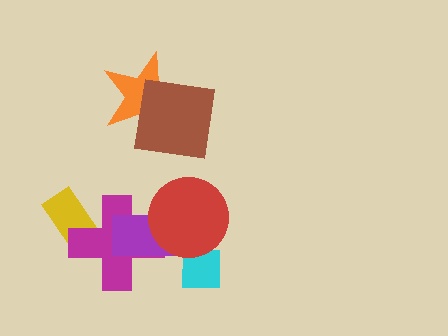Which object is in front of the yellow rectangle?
The magenta cross is in front of the yellow rectangle.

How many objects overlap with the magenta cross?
3 objects overlap with the magenta cross.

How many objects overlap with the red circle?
3 objects overlap with the red circle.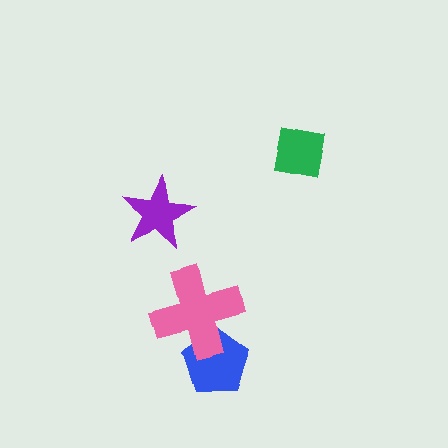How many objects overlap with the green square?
0 objects overlap with the green square.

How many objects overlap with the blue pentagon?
1 object overlaps with the blue pentagon.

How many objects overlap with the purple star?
0 objects overlap with the purple star.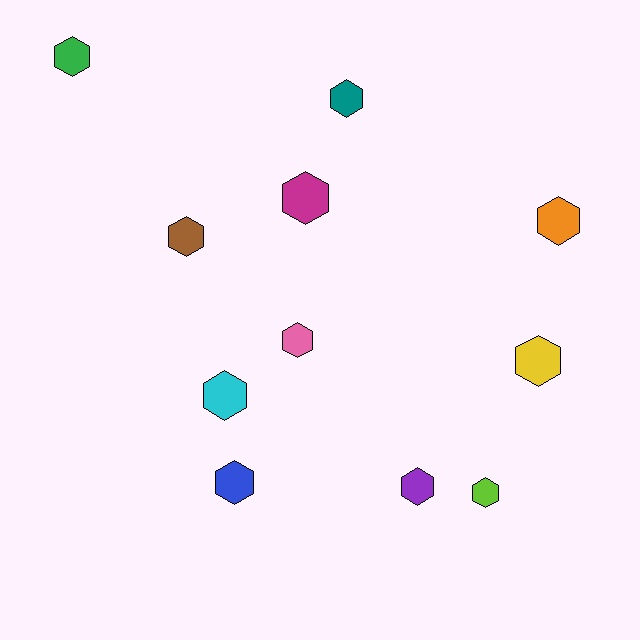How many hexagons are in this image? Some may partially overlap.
There are 11 hexagons.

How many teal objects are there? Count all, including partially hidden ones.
There is 1 teal object.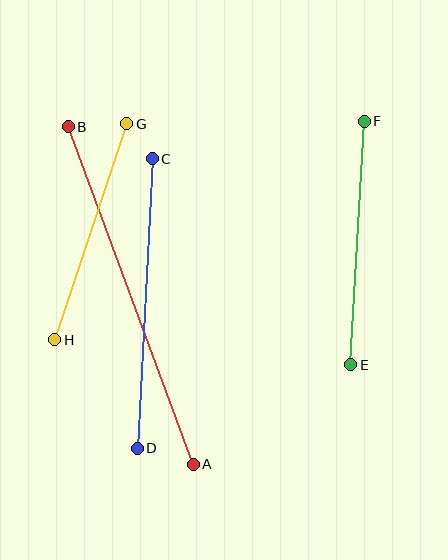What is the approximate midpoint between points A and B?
The midpoint is at approximately (131, 296) pixels.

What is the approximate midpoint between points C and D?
The midpoint is at approximately (145, 303) pixels.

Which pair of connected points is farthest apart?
Points A and B are farthest apart.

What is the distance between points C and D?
The distance is approximately 290 pixels.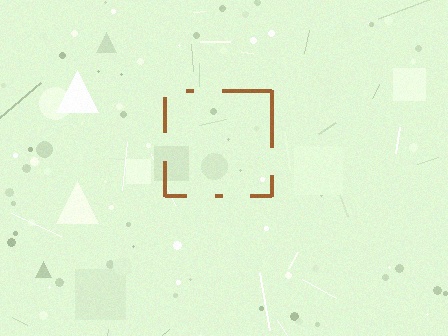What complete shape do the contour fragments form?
The contour fragments form a square.